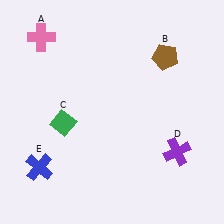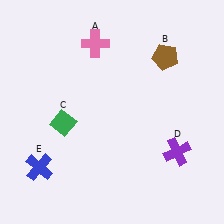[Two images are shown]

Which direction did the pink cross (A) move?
The pink cross (A) moved right.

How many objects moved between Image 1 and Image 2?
1 object moved between the two images.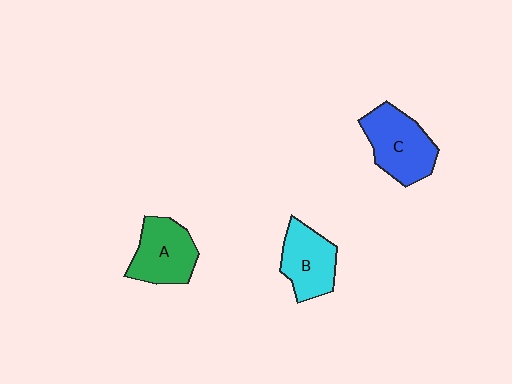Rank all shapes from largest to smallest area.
From largest to smallest: C (blue), A (green), B (cyan).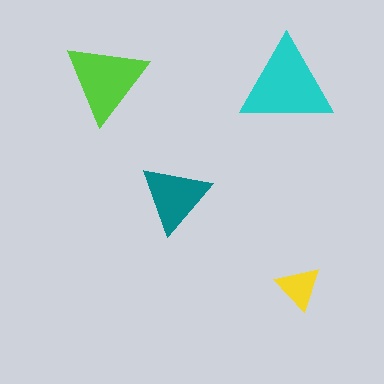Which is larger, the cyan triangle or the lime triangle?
The cyan one.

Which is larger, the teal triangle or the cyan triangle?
The cyan one.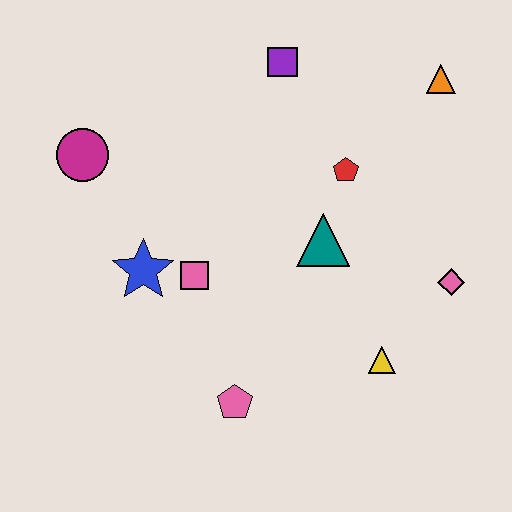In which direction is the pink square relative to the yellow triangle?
The pink square is to the left of the yellow triangle.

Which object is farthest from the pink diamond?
The magenta circle is farthest from the pink diamond.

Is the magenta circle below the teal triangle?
No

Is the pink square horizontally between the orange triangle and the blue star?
Yes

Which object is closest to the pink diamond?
The yellow triangle is closest to the pink diamond.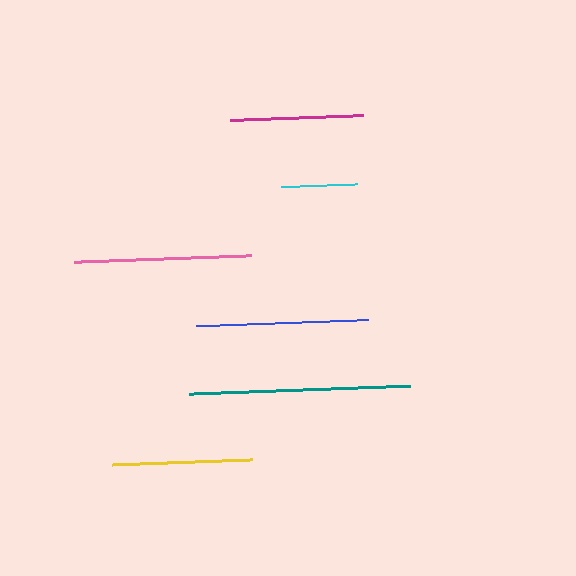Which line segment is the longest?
The teal line is the longest at approximately 221 pixels.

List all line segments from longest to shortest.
From longest to shortest: teal, pink, blue, yellow, magenta, cyan.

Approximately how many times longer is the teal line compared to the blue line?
The teal line is approximately 1.3 times the length of the blue line.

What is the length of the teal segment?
The teal segment is approximately 221 pixels long.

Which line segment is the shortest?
The cyan line is the shortest at approximately 76 pixels.